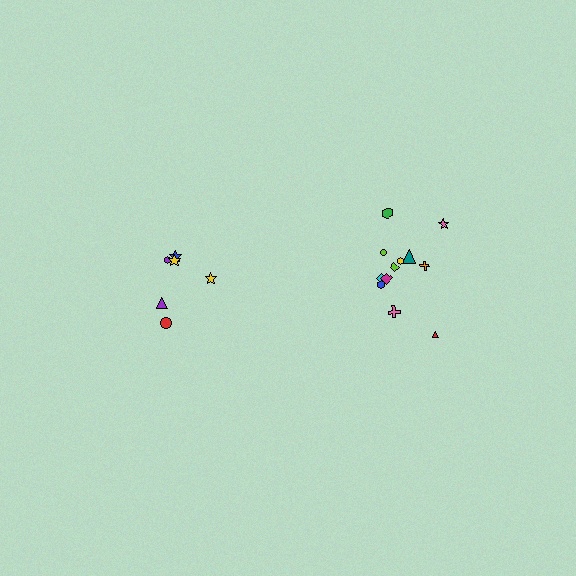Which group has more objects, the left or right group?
The right group.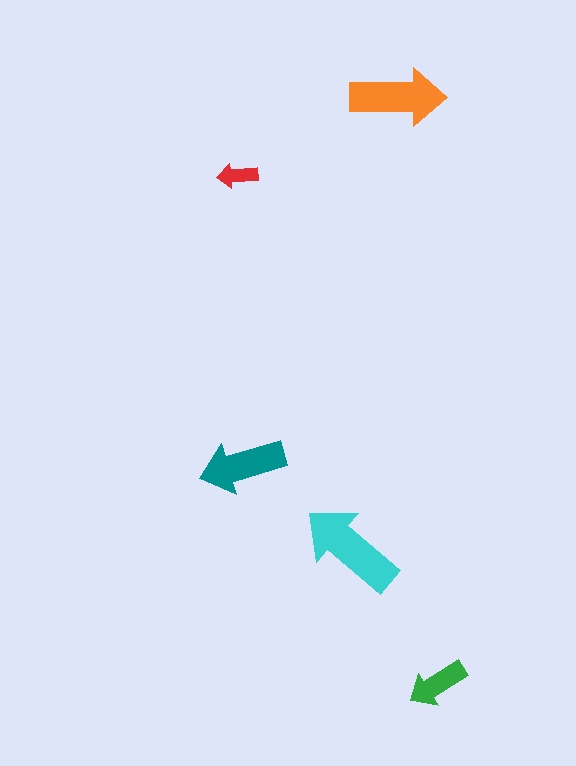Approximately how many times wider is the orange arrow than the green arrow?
About 1.5 times wider.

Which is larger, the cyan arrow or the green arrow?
The cyan one.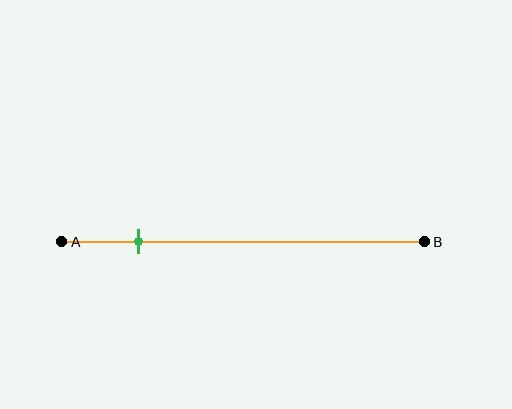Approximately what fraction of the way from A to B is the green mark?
The green mark is approximately 20% of the way from A to B.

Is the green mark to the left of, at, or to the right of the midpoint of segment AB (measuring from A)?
The green mark is to the left of the midpoint of segment AB.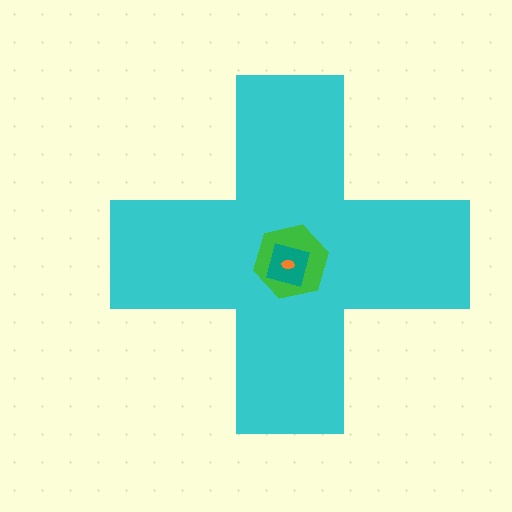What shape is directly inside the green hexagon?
The teal square.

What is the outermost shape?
The cyan cross.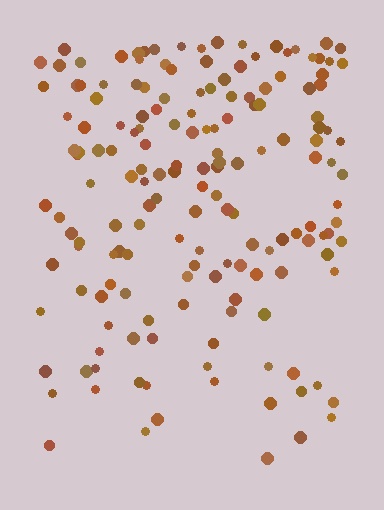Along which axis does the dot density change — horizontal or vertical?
Vertical.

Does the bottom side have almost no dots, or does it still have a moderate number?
Still a moderate number, just noticeably fewer than the top.